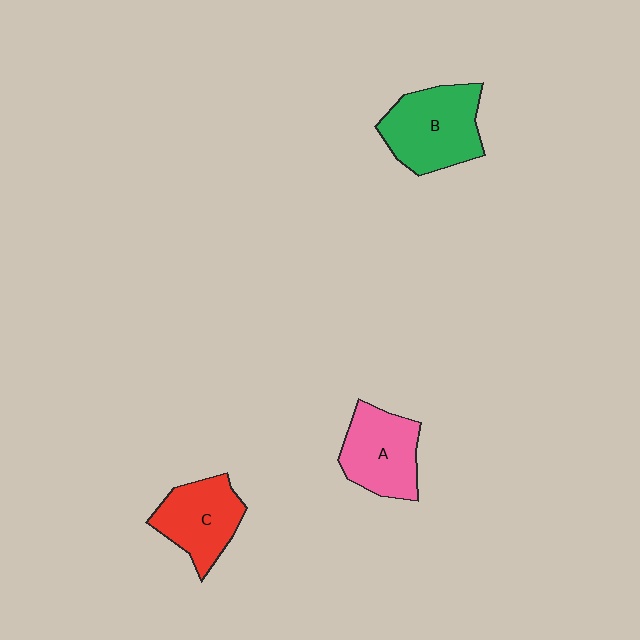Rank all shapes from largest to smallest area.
From largest to smallest: B (green), A (pink), C (red).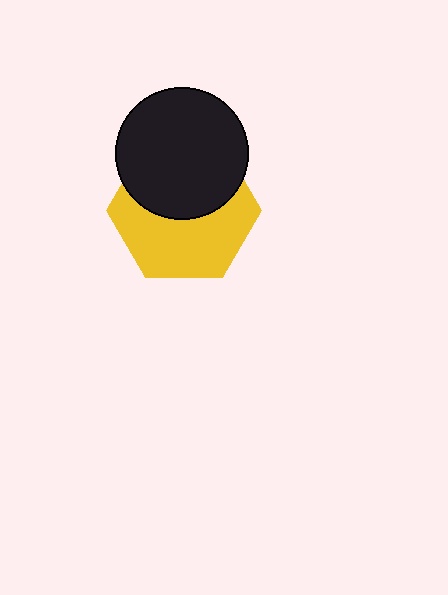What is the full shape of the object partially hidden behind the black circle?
The partially hidden object is a yellow hexagon.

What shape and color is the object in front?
The object in front is a black circle.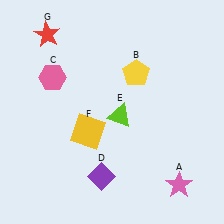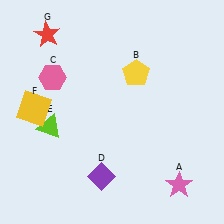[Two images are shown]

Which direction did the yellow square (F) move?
The yellow square (F) moved left.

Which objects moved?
The objects that moved are: the lime triangle (E), the yellow square (F).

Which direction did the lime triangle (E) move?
The lime triangle (E) moved left.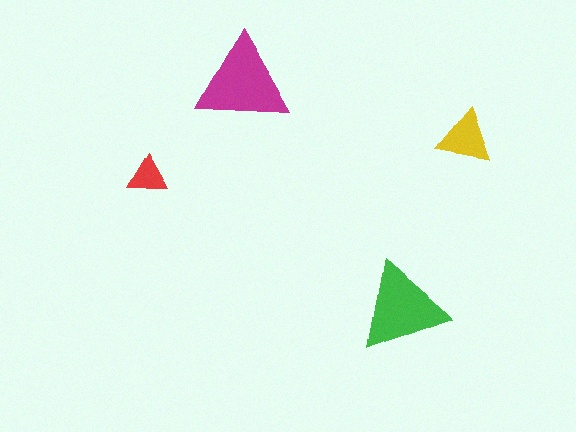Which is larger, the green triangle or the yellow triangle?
The green one.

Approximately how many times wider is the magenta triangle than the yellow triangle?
About 1.5 times wider.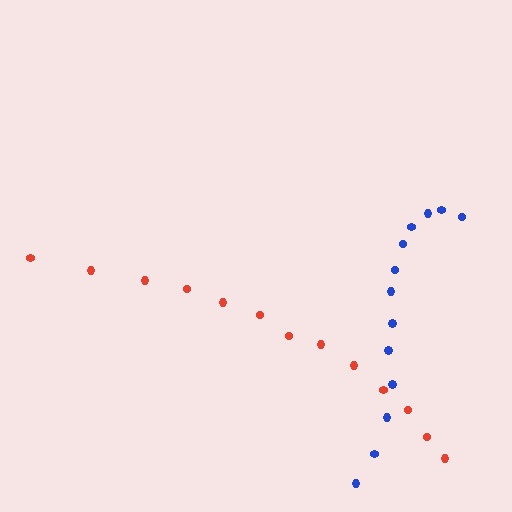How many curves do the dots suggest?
There are 2 distinct paths.